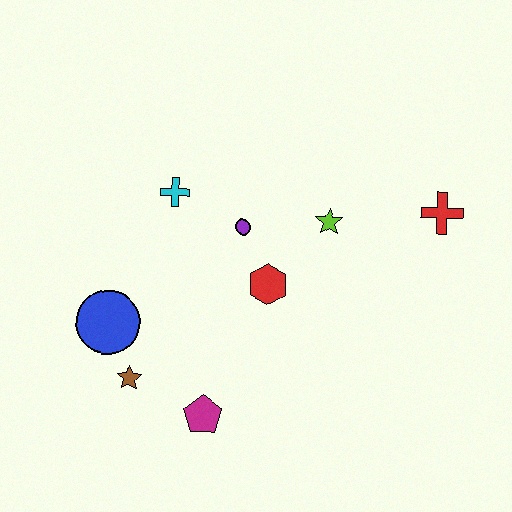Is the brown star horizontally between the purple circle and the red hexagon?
No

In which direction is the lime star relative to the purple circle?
The lime star is to the right of the purple circle.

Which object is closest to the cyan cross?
The purple circle is closest to the cyan cross.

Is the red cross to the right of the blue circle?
Yes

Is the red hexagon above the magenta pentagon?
Yes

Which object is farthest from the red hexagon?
The red cross is farthest from the red hexagon.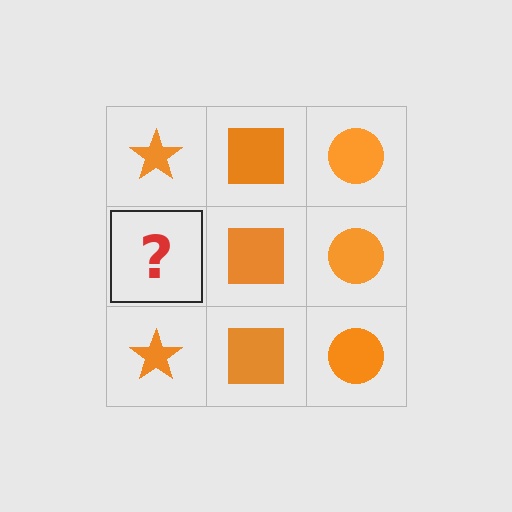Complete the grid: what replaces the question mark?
The question mark should be replaced with an orange star.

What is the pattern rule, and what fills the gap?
The rule is that each column has a consistent shape. The gap should be filled with an orange star.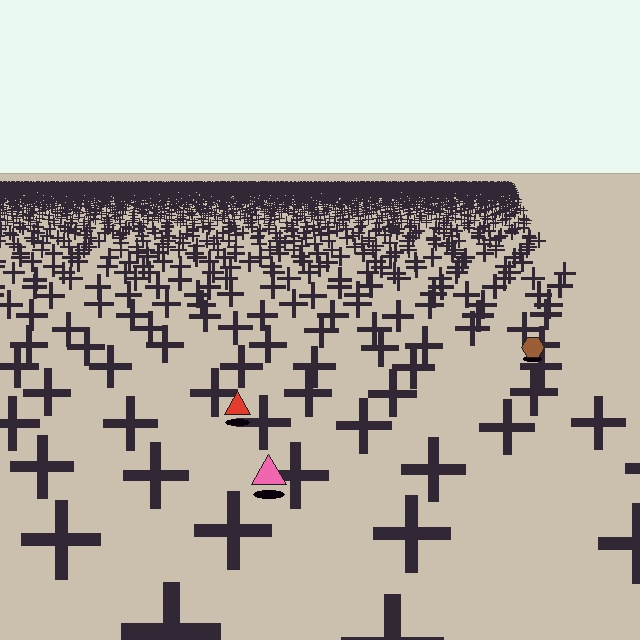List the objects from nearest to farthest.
From nearest to farthest: the pink triangle, the red triangle, the brown hexagon.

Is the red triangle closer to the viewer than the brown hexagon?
Yes. The red triangle is closer — you can tell from the texture gradient: the ground texture is coarser near it.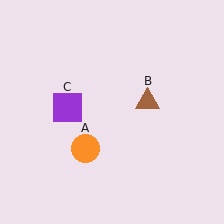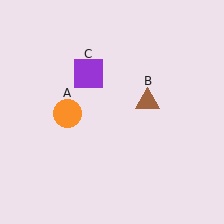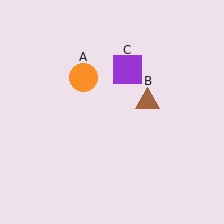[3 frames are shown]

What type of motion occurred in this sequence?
The orange circle (object A), purple square (object C) rotated clockwise around the center of the scene.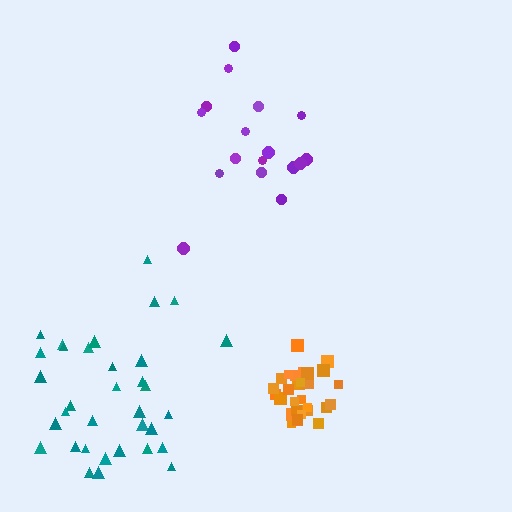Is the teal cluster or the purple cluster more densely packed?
Teal.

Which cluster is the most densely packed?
Orange.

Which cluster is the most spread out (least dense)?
Purple.